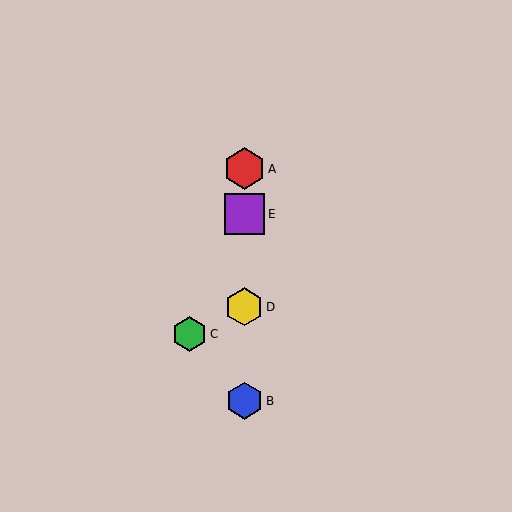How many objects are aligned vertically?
4 objects (A, B, D, E) are aligned vertically.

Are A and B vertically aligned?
Yes, both are at x≈244.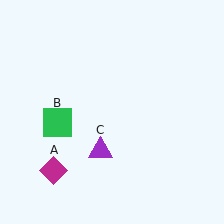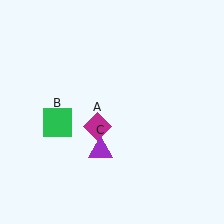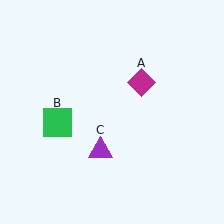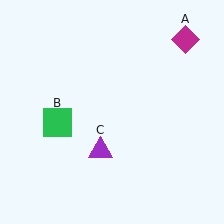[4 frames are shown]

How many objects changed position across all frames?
1 object changed position: magenta diamond (object A).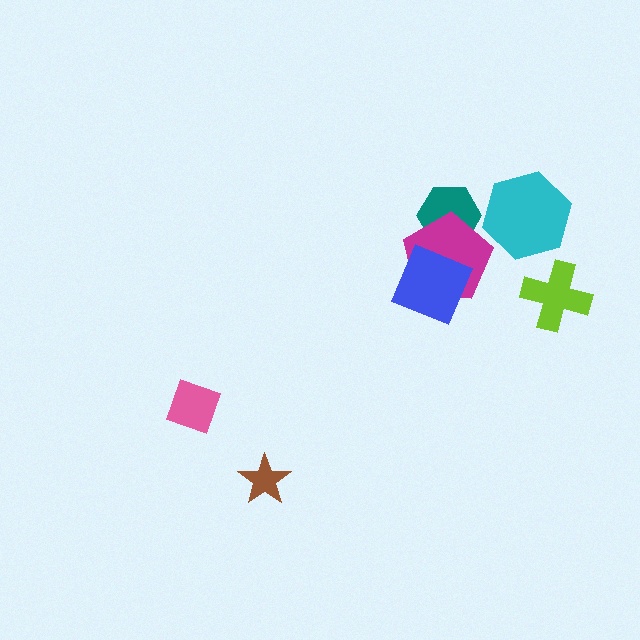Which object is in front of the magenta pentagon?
The blue square is in front of the magenta pentagon.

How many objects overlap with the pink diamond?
0 objects overlap with the pink diamond.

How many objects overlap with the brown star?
0 objects overlap with the brown star.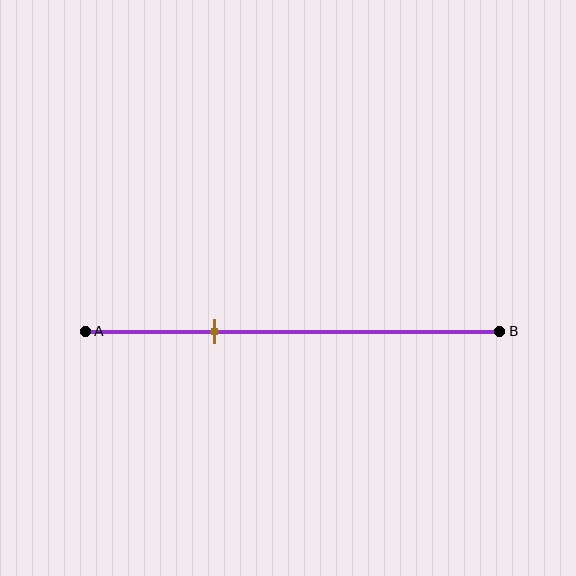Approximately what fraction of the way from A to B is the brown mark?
The brown mark is approximately 30% of the way from A to B.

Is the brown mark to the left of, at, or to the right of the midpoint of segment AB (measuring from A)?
The brown mark is to the left of the midpoint of segment AB.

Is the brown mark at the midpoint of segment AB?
No, the mark is at about 30% from A, not at the 50% midpoint.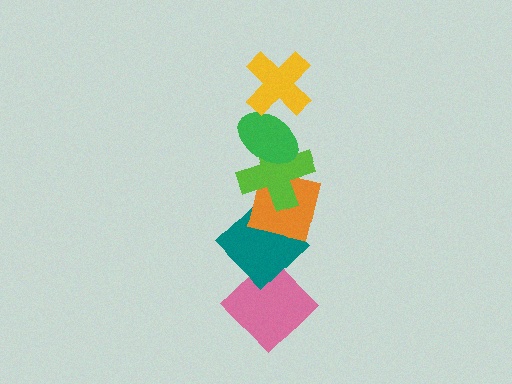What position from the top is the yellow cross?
The yellow cross is 1st from the top.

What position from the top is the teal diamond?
The teal diamond is 5th from the top.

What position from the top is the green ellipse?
The green ellipse is 2nd from the top.